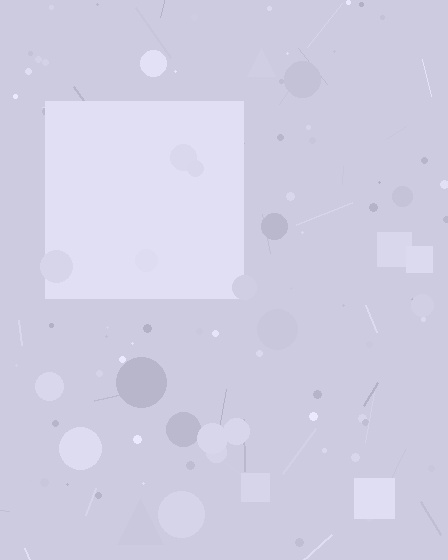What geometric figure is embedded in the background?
A square is embedded in the background.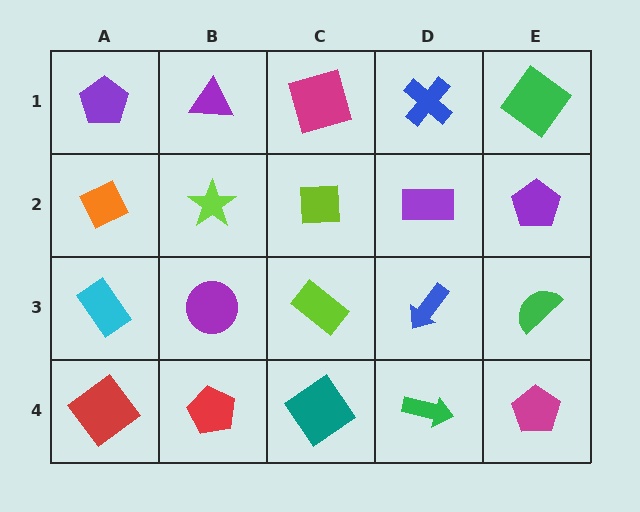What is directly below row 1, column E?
A purple pentagon.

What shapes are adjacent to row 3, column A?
An orange diamond (row 2, column A), a red diamond (row 4, column A), a purple circle (row 3, column B).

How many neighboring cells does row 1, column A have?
2.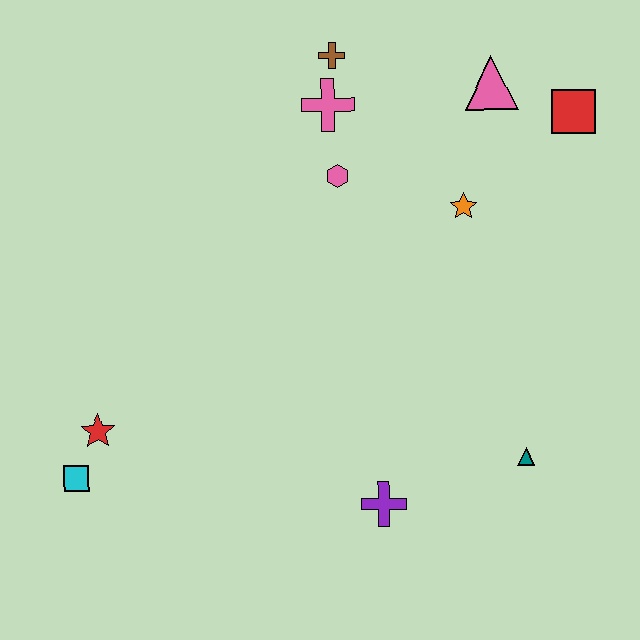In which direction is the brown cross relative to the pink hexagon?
The brown cross is above the pink hexagon.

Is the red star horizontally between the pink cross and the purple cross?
No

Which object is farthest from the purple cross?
The brown cross is farthest from the purple cross.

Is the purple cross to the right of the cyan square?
Yes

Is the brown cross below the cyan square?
No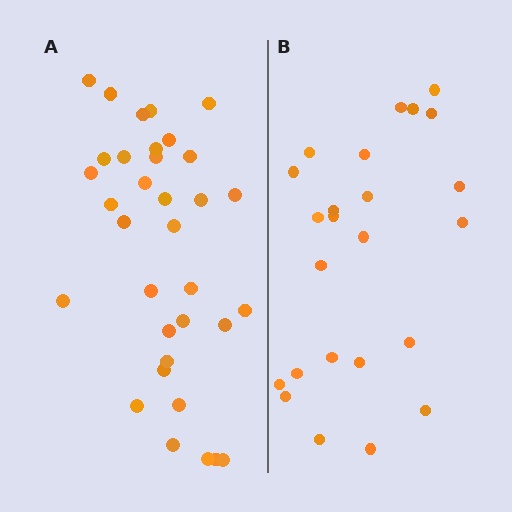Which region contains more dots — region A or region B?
Region A (the left region) has more dots.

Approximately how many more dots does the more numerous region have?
Region A has roughly 10 or so more dots than region B.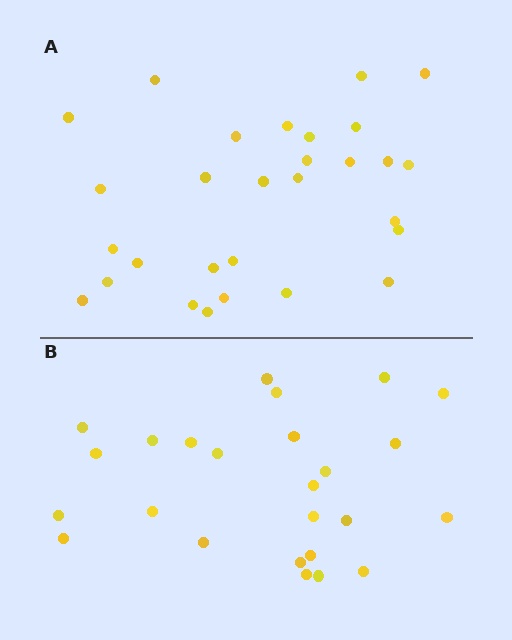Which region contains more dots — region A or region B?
Region A (the top region) has more dots.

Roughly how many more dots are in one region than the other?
Region A has about 4 more dots than region B.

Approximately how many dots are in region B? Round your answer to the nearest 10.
About 20 dots. (The exact count is 25, which rounds to 20.)